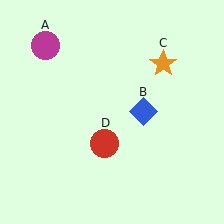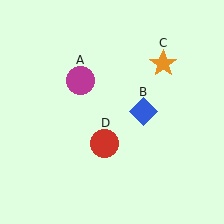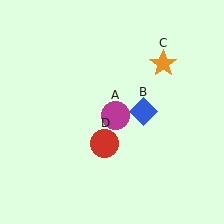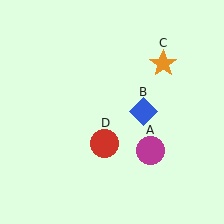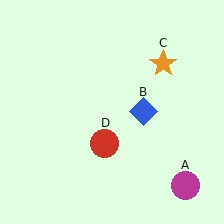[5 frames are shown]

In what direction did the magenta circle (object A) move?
The magenta circle (object A) moved down and to the right.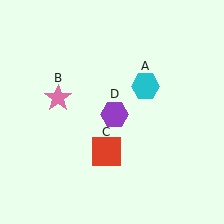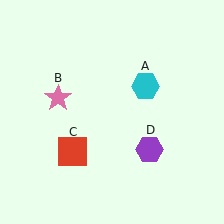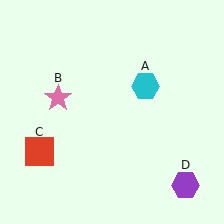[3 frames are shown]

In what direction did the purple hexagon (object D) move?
The purple hexagon (object D) moved down and to the right.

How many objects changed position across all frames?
2 objects changed position: red square (object C), purple hexagon (object D).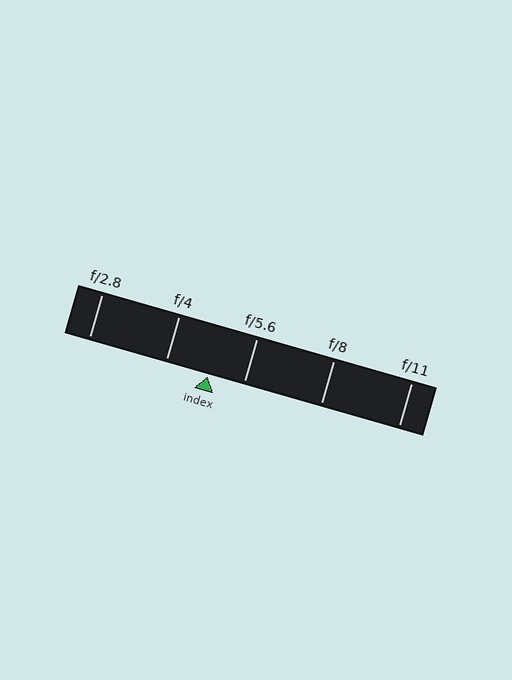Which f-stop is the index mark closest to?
The index mark is closest to f/5.6.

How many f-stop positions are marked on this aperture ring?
There are 5 f-stop positions marked.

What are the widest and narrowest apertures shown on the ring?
The widest aperture shown is f/2.8 and the narrowest is f/11.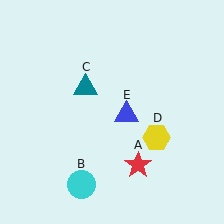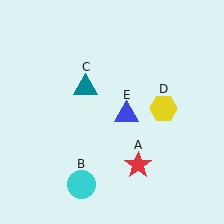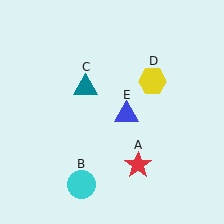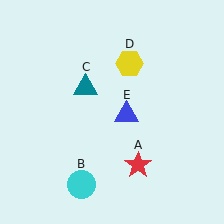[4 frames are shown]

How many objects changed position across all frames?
1 object changed position: yellow hexagon (object D).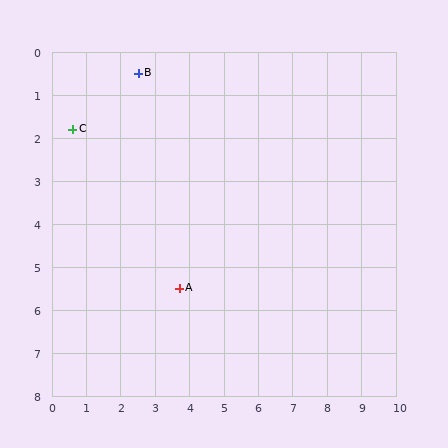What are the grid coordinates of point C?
Point C is at approximately (0.6, 1.8).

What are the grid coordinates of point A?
Point A is at approximately (3.7, 5.5).